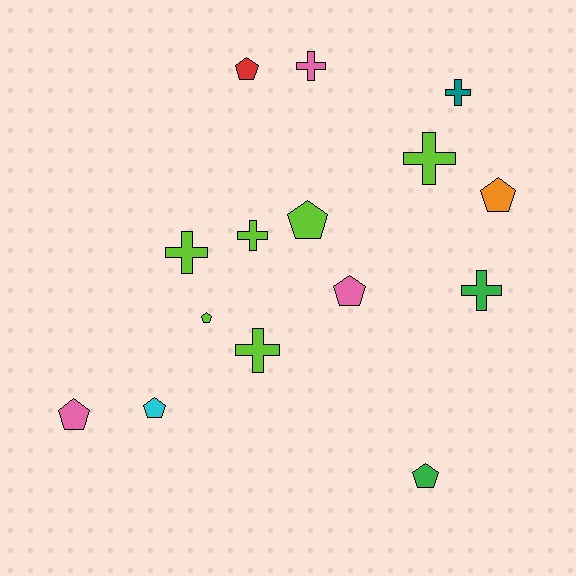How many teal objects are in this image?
There is 1 teal object.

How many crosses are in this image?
There are 7 crosses.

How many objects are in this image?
There are 15 objects.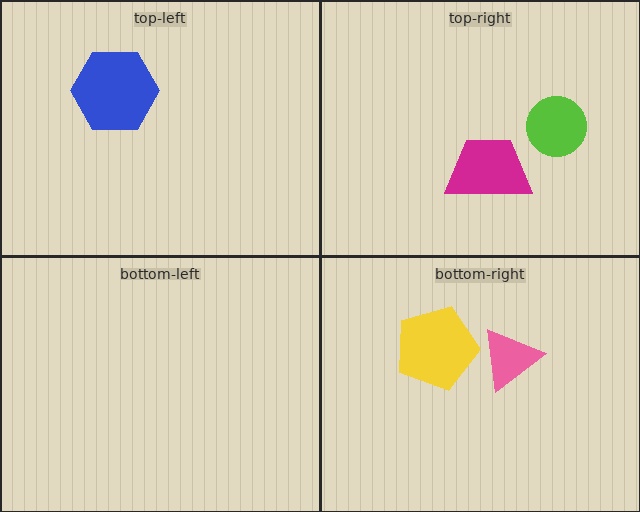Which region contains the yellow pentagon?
The bottom-right region.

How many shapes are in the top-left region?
1.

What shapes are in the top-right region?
The lime circle, the magenta trapezoid.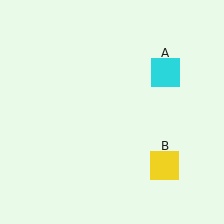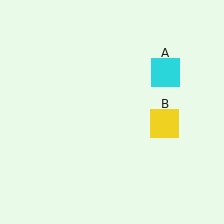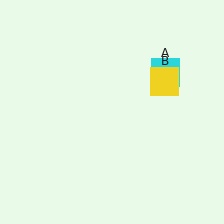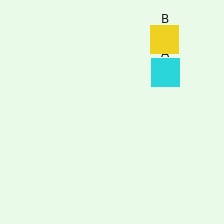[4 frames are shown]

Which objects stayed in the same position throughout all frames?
Cyan square (object A) remained stationary.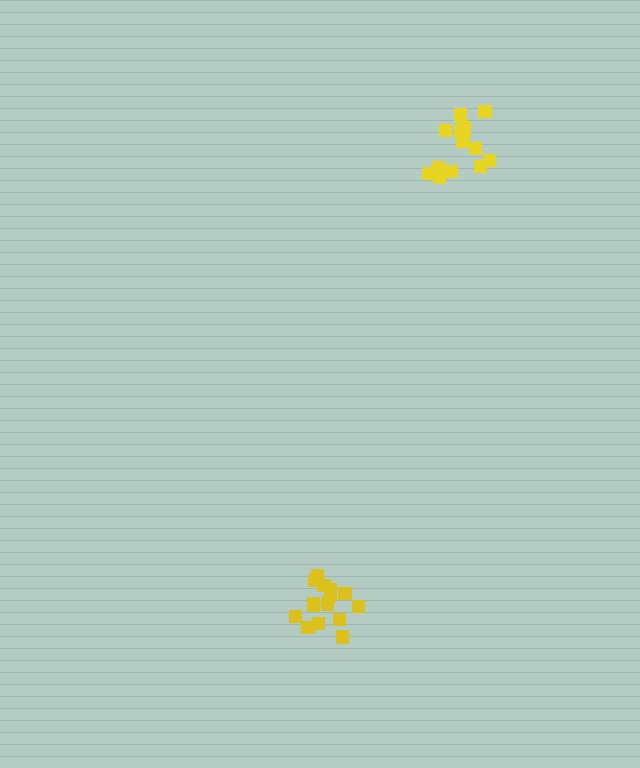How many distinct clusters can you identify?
There are 2 distinct clusters.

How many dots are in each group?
Group 1: 15 dots, Group 2: 14 dots (29 total).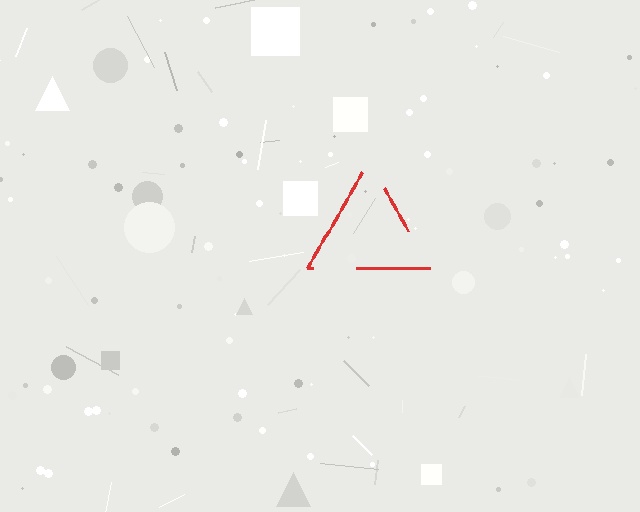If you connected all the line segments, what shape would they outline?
They would outline a triangle.